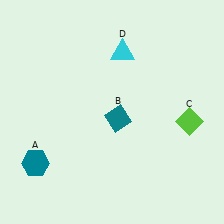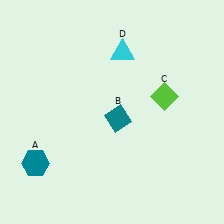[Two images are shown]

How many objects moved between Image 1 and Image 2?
1 object moved between the two images.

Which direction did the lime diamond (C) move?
The lime diamond (C) moved up.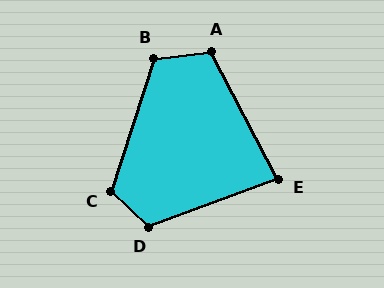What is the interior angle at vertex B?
Approximately 114 degrees (obtuse).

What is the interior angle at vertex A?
Approximately 112 degrees (obtuse).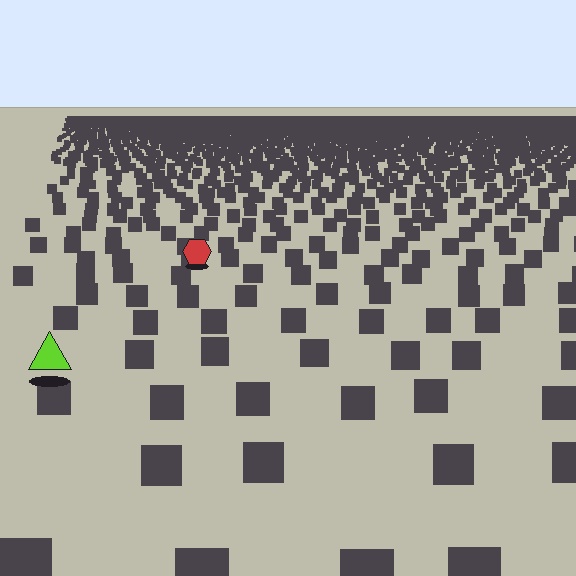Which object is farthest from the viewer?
The red hexagon is farthest from the viewer. It appears smaller and the ground texture around it is denser.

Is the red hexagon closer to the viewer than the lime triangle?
No. The lime triangle is closer — you can tell from the texture gradient: the ground texture is coarser near it.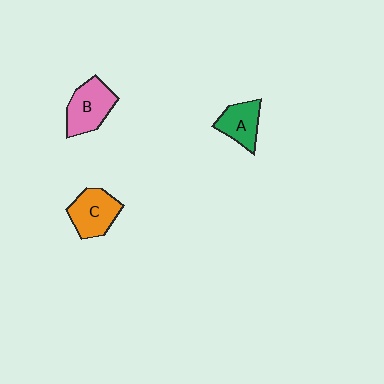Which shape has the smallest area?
Shape A (green).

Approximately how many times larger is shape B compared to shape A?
Approximately 1.3 times.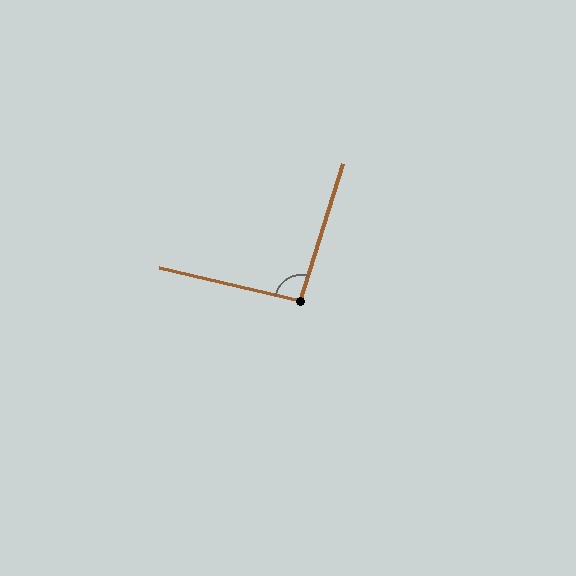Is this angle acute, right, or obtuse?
It is approximately a right angle.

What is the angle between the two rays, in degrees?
Approximately 94 degrees.